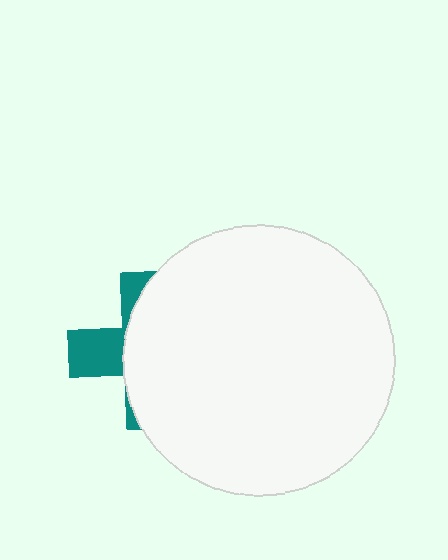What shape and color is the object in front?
The object in front is a white circle.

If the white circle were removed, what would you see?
You would see the complete teal cross.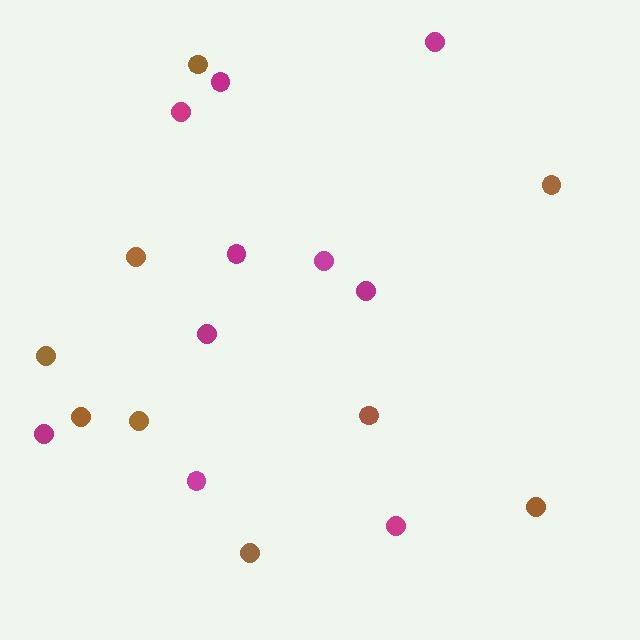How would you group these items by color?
There are 2 groups: one group of brown circles (9) and one group of magenta circles (10).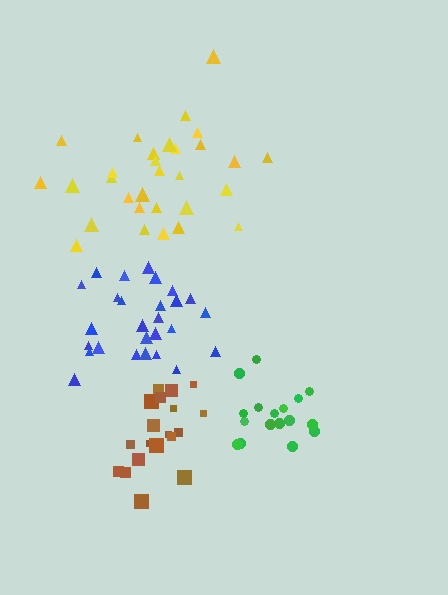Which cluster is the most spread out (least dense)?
Yellow.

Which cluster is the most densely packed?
Green.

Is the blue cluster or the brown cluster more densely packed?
Brown.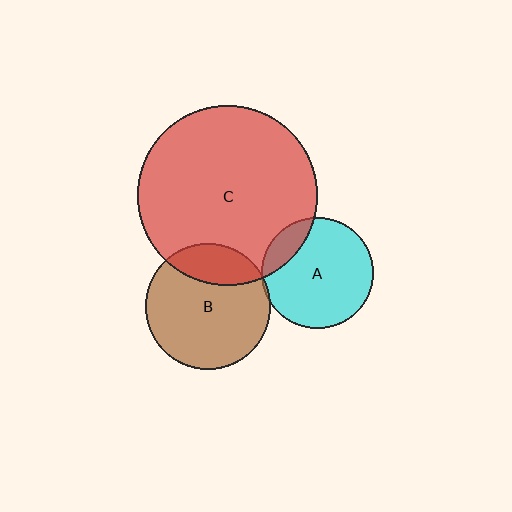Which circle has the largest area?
Circle C (red).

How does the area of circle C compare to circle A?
Approximately 2.6 times.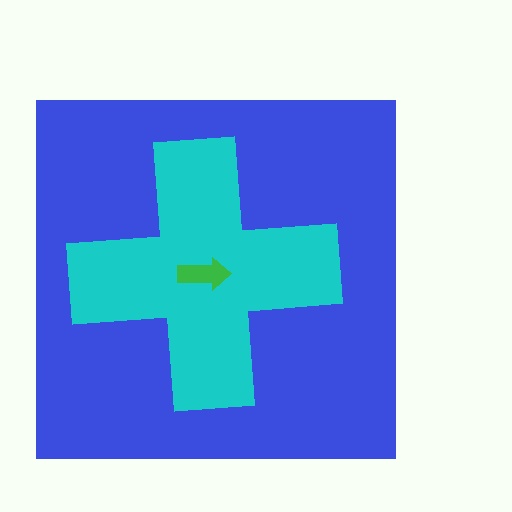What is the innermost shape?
The green arrow.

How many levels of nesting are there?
3.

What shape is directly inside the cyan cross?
The green arrow.